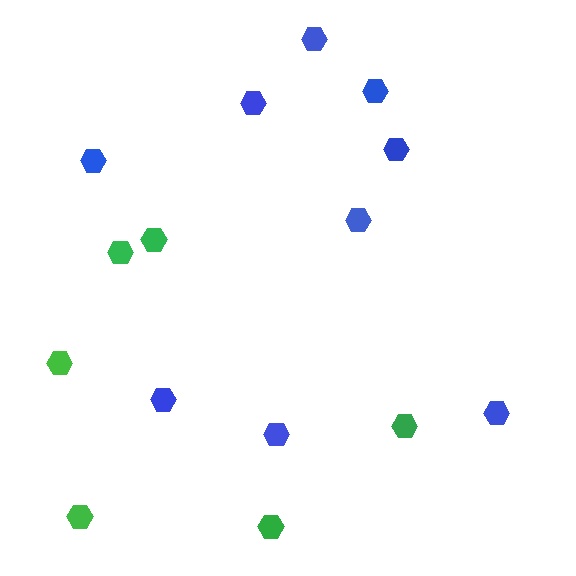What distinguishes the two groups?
There are 2 groups: one group of blue hexagons (9) and one group of green hexagons (6).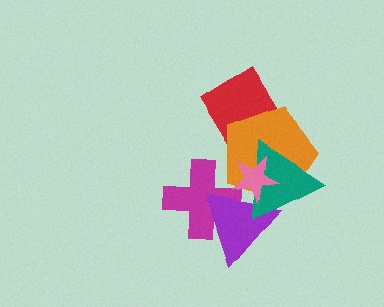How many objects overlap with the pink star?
4 objects overlap with the pink star.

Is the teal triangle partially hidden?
Yes, it is partially covered by another shape.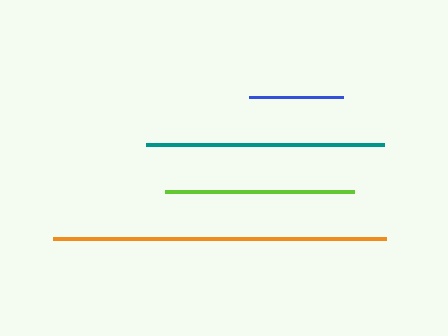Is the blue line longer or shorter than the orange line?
The orange line is longer than the blue line.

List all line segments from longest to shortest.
From longest to shortest: orange, teal, lime, blue.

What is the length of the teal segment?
The teal segment is approximately 239 pixels long.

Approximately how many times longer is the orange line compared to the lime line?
The orange line is approximately 1.8 times the length of the lime line.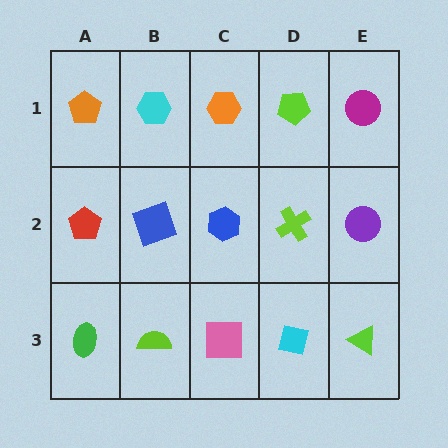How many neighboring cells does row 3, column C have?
3.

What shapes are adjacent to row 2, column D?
A lime pentagon (row 1, column D), a cyan square (row 3, column D), a blue hexagon (row 2, column C), a purple circle (row 2, column E).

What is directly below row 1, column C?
A blue hexagon.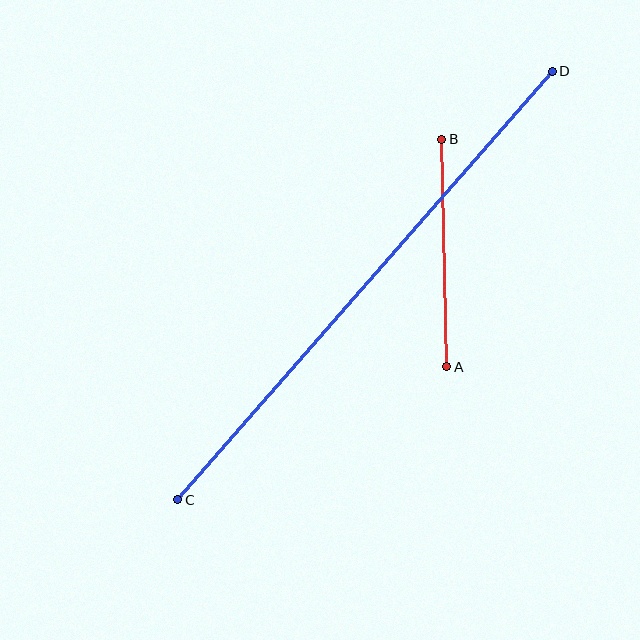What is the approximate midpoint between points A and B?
The midpoint is at approximately (444, 253) pixels.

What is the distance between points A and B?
The distance is approximately 228 pixels.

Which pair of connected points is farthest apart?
Points C and D are farthest apart.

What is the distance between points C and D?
The distance is approximately 569 pixels.